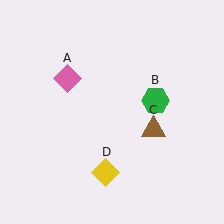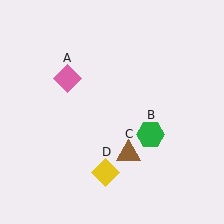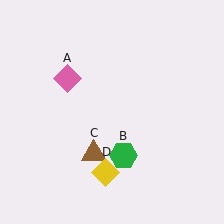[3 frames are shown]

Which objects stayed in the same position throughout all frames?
Pink diamond (object A) and yellow diamond (object D) remained stationary.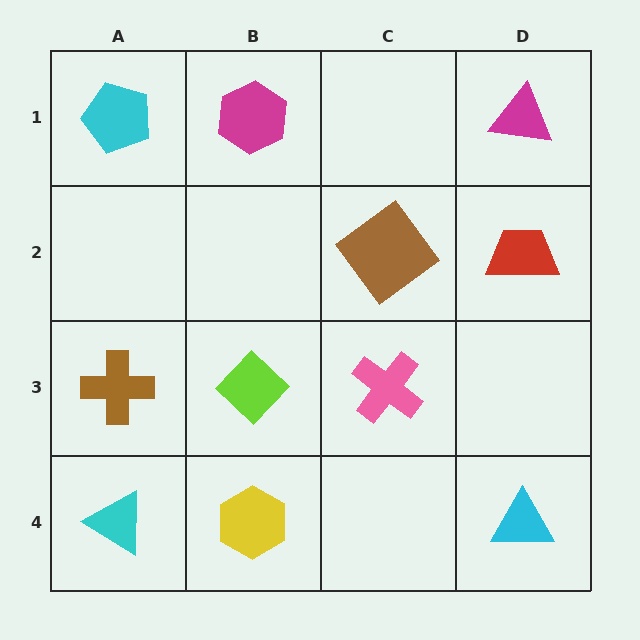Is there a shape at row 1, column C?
No, that cell is empty.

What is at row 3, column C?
A pink cross.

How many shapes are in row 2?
2 shapes.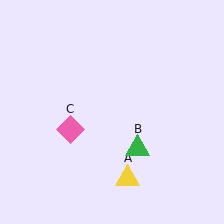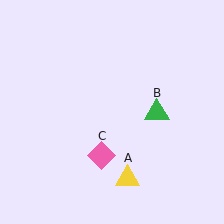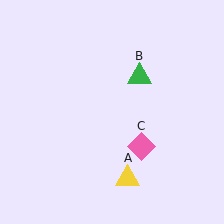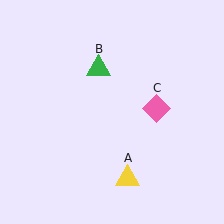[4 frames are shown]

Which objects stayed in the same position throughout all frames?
Yellow triangle (object A) remained stationary.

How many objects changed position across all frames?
2 objects changed position: green triangle (object B), pink diamond (object C).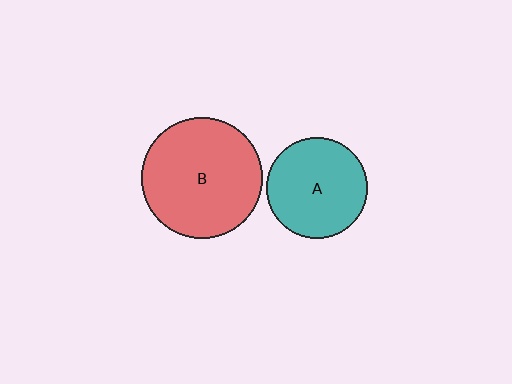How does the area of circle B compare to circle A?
Approximately 1.4 times.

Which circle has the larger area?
Circle B (red).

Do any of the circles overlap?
No, none of the circles overlap.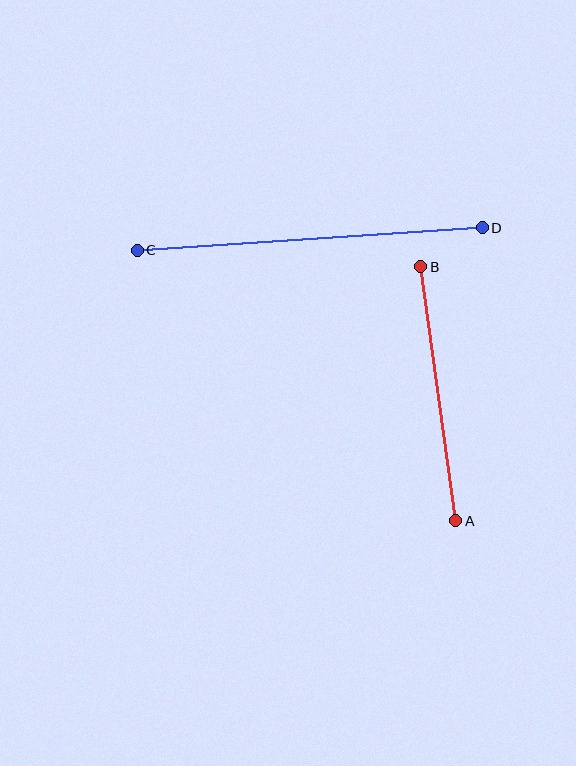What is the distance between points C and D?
The distance is approximately 345 pixels.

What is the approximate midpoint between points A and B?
The midpoint is at approximately (438, 394) pixels.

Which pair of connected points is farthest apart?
Points C and D are farthest apart.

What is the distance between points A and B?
The distance is approximately 256 pixels.